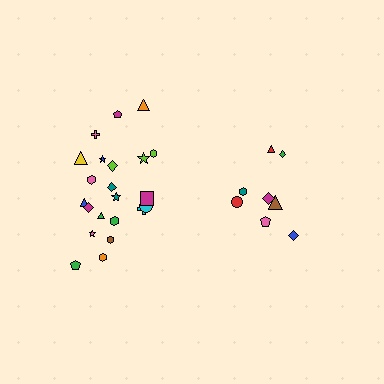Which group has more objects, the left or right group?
The left group.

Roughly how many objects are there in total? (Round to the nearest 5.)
Roughly 30 objects in total.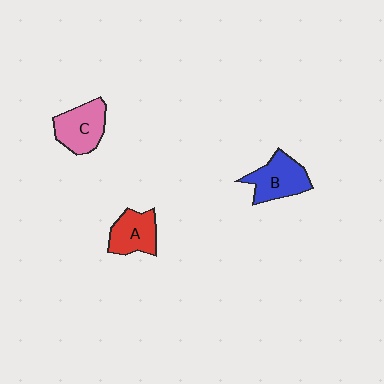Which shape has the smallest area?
Shape A (red).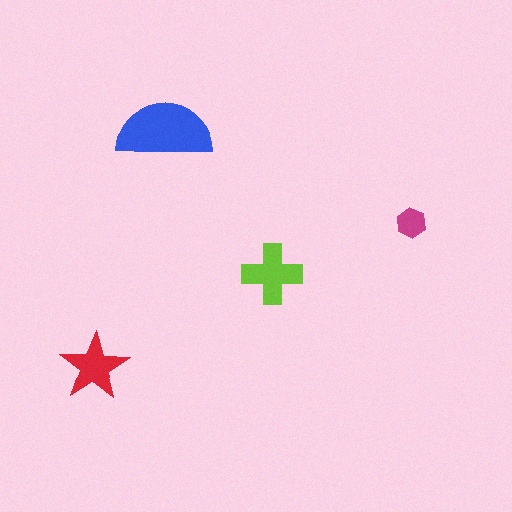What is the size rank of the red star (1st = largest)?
3rd.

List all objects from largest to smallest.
The blue semicircle, the lime cross, the red star, the magenta hexagon.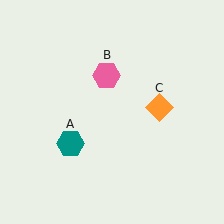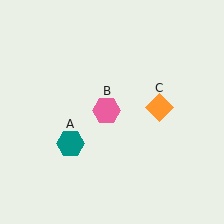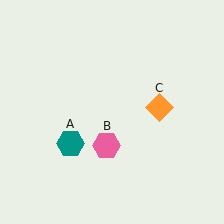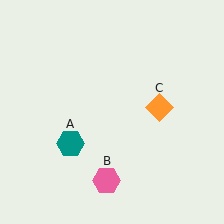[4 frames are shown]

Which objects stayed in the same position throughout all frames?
Teal hexagon (object A) and orange diamond (object C) remained stationary.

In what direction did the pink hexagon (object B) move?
The pink hexagon (object B) moved down.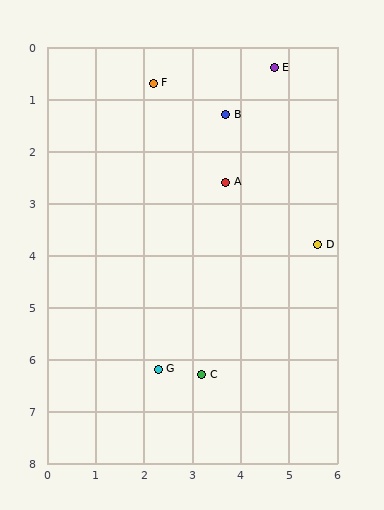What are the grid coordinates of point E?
Point E is at approximately (4.7, 0.4).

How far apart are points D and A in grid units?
Points D and A are about 2.2 grid units apart.